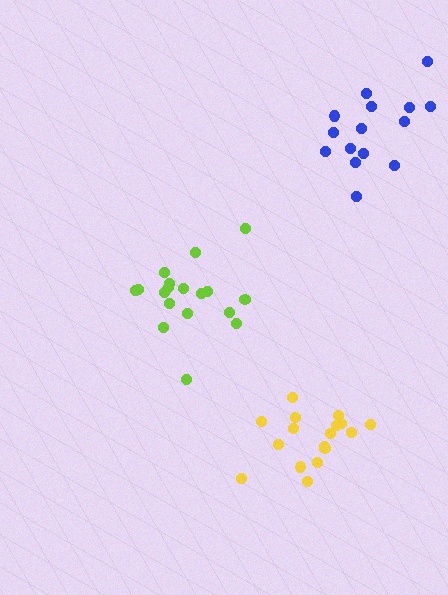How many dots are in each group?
Group 1: 18 dots, Group 2: 17 dots, Group 3: 15 dots (50 total).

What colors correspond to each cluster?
The clusters are colored: lime, yellow, blue.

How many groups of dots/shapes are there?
There are 3 groups.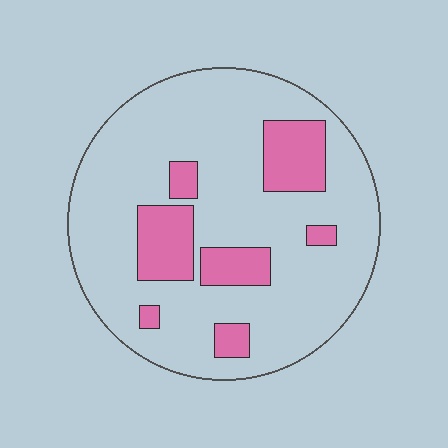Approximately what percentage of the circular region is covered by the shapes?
Approximately 20%.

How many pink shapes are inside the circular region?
7.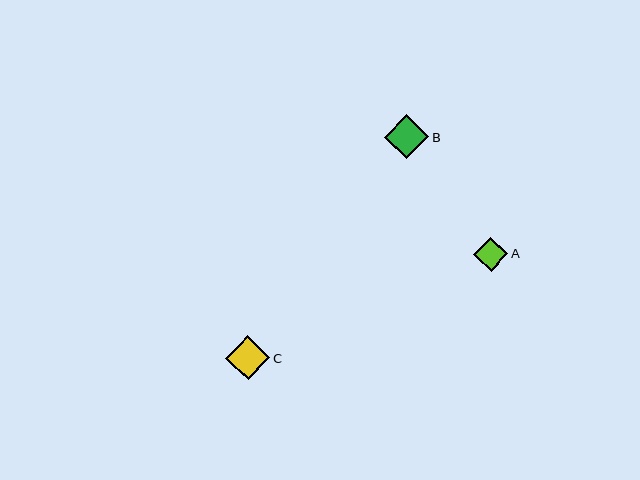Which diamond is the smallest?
Diamond A is the smallest with a size of approximately 34 pixels.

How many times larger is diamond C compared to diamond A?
Diamond C is approximately 1.3 times the size of diamond A.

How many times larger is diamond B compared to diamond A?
Diamond B is approximately 1.3 times the size of diamond A.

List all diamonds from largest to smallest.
From largest to smallest: B, C, A.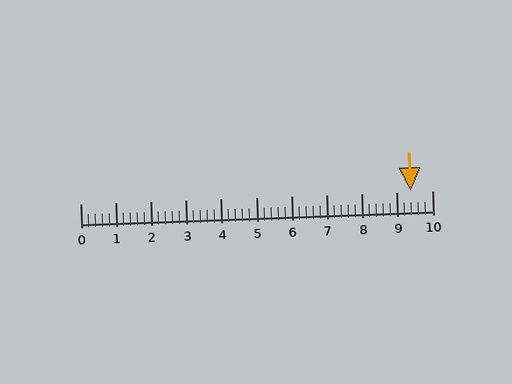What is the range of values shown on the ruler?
The ruler shows values from 0 to 10.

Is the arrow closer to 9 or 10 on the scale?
The arrow is closer to 9.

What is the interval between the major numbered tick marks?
The major tick marks are spaced 1 units apart.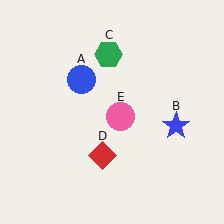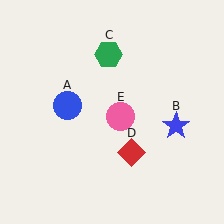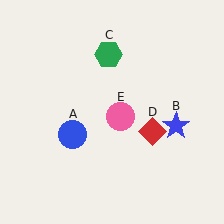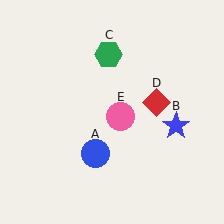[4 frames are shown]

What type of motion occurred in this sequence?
The blue circle (object A), red diamond (object D) rotated counterclockwise around the center of the scene.